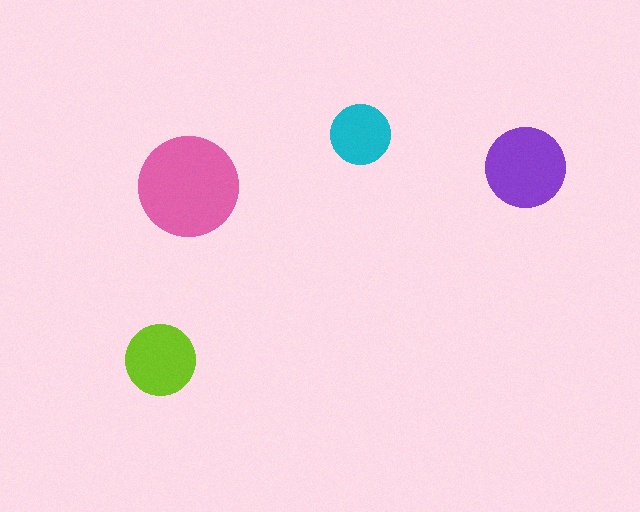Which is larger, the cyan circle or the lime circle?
The lime one.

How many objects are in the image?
There are 4 objects in the image.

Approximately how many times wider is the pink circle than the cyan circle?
About 1.5 times wider.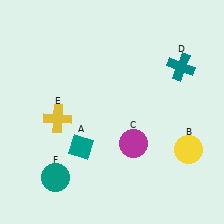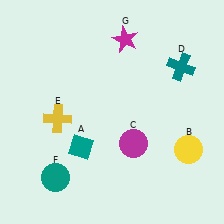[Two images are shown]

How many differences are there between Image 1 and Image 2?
There is 1 difference between the two images.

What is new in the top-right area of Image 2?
A magenta star (G) was added in the top-right area of Image 2.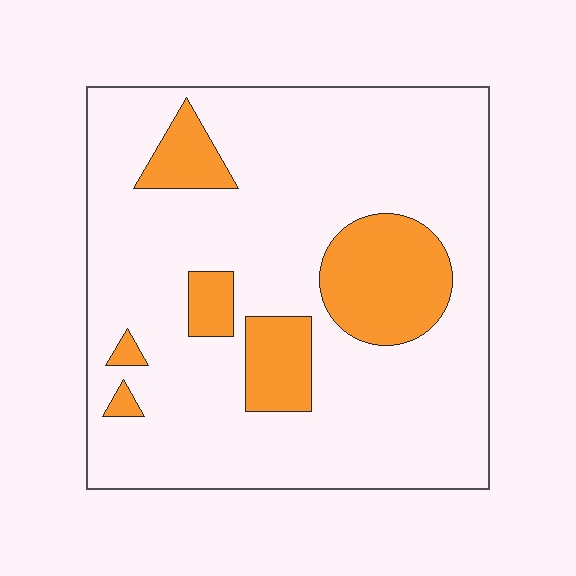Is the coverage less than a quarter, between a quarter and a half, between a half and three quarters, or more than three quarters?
Less than a quarter.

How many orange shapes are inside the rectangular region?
6.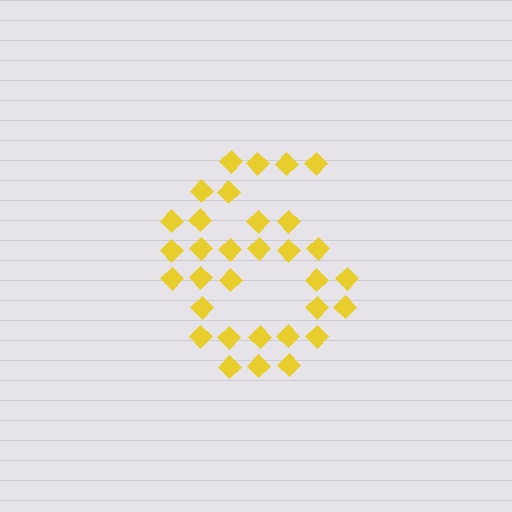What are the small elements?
The small elements are diamonds.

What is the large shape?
The large shape is the digit 6.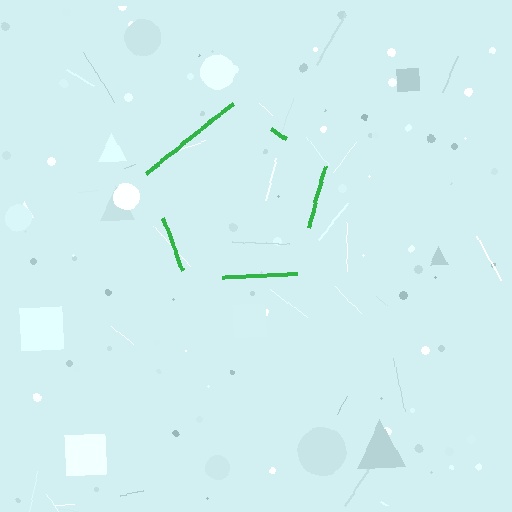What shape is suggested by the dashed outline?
The dashed outline suggests a pentagon.